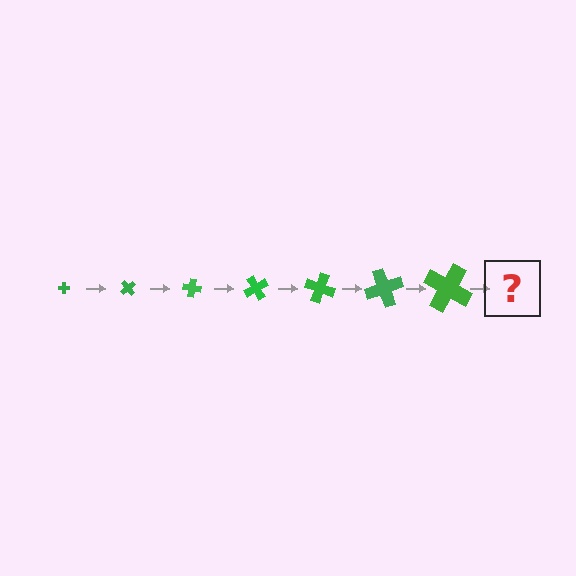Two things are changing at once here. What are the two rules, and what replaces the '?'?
The two rules are that the cross grows larger each step and it rotates 50 degrees each step. The '?' should be a cross, larger than the previous one and rotated 350 degrees from the start.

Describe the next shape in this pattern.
It should be a cross, larger than the previous one and rotated 350 degrees from the start.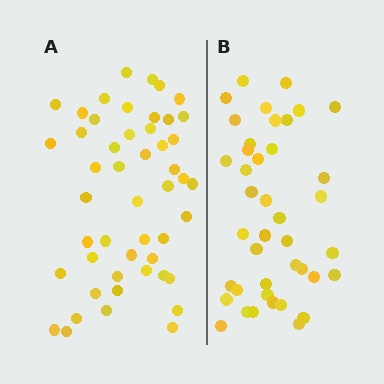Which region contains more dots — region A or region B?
Region A (the left region) has more dots.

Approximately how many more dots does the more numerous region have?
Region A has roughly 8 or so more dots than region B.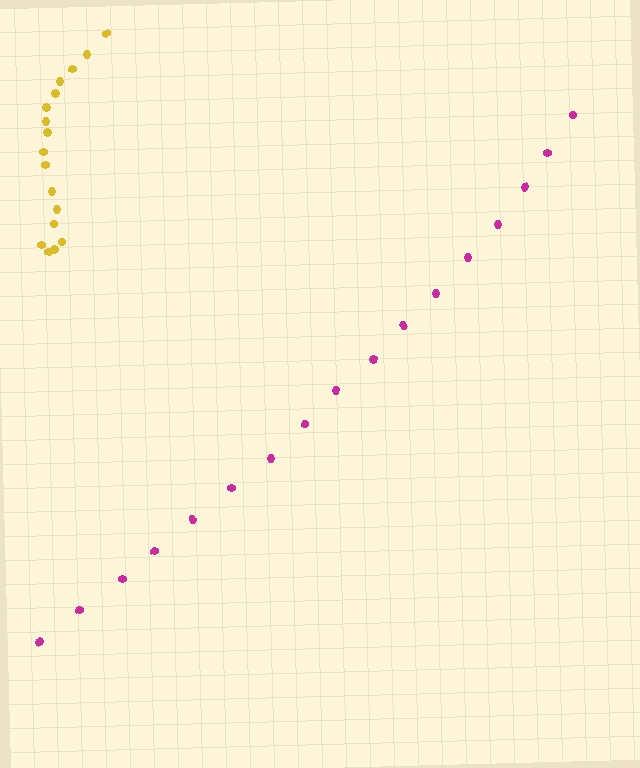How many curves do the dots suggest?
There are 2 distinct paths.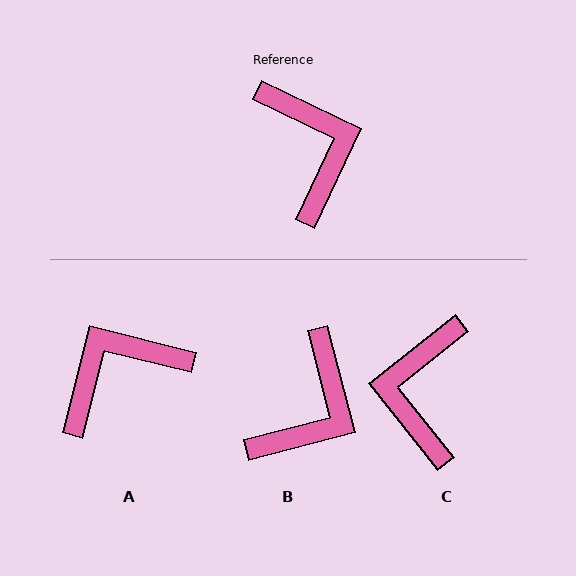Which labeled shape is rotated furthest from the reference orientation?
C, about 154 degrees away.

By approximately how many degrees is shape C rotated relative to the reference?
Approximately 154 degrees counter-clockwise.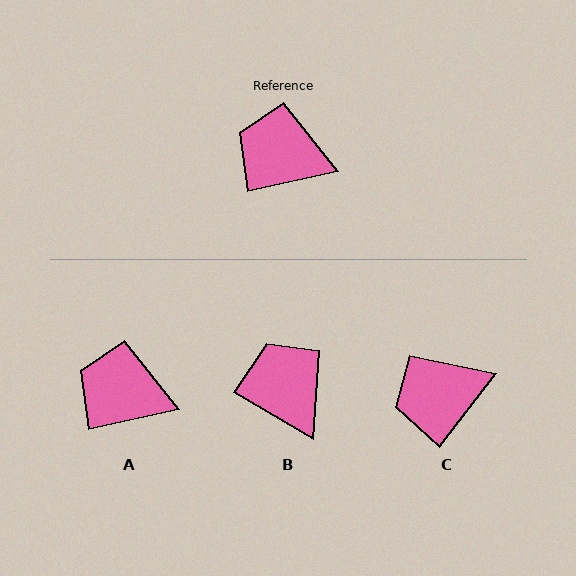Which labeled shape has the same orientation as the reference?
A.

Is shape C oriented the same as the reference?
No, it is off by about 40 degrees.